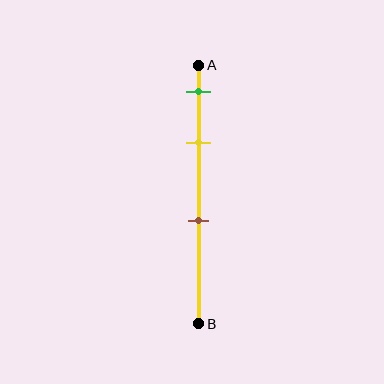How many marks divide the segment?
There are 3 marks dividing the segment.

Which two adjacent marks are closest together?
The green and yellow marks are the closest adjacent pair.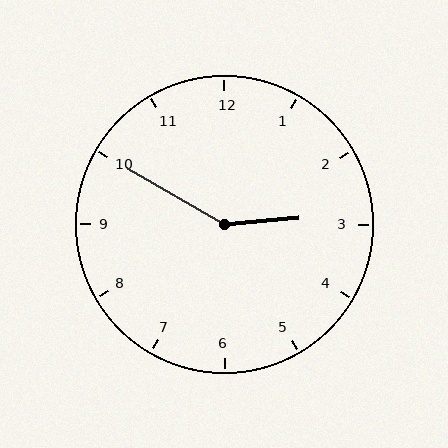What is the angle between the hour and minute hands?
Approximately 145 degrees.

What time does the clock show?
2:50.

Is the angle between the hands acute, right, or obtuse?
It is obtuse.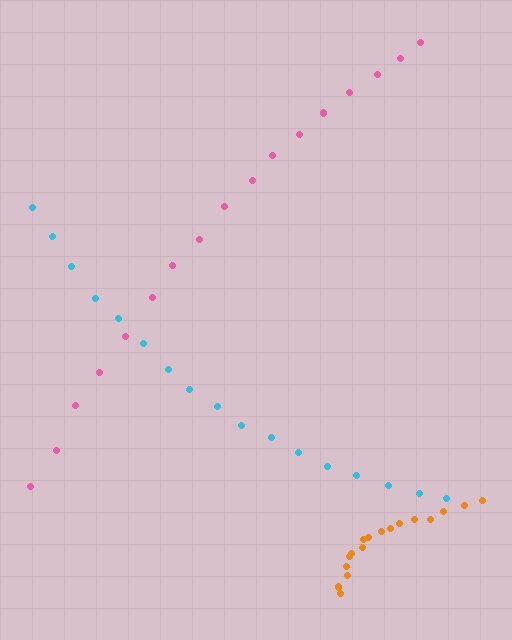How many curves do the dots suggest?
There are 3 distinct paths.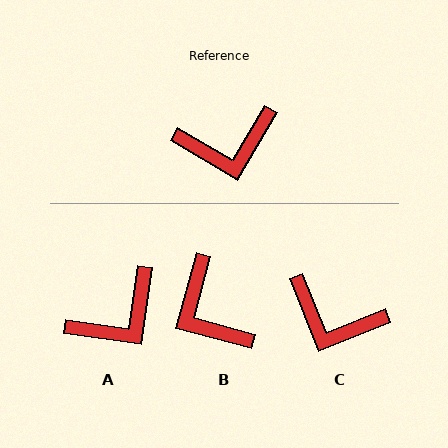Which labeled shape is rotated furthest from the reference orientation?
B, about 75 degrees away.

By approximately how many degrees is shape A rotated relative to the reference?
Approximately 23 degrees counter-clockwise.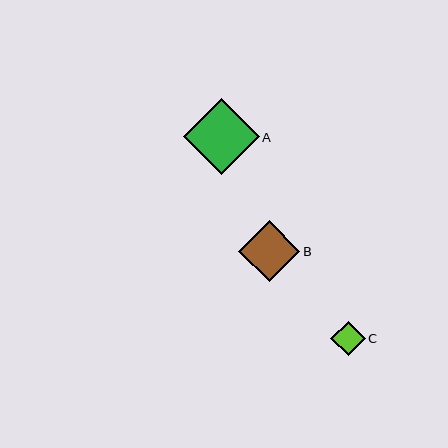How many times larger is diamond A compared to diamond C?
Diamond A is approximately 2.2 times the size of diamond C.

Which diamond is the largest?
Diamond A is the largest with a size of approximately 76 pixels.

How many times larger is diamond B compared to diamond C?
Diamond B is approximately 1.8 times the size of diamond C.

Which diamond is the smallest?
Diamond C is the smallest with a size of approximately 34 pixels.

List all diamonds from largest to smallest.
From largest to smallest: A, B, C.